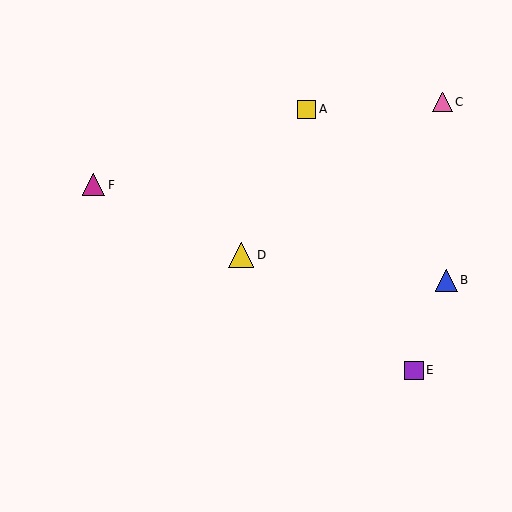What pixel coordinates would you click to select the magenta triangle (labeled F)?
Click at (94, 185) to select the magenta triangle F.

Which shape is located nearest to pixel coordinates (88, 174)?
The magenta triangle (labeled F) at (94, 185) is nearest to that location.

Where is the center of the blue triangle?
The center of the blue triangle is at (446, 280).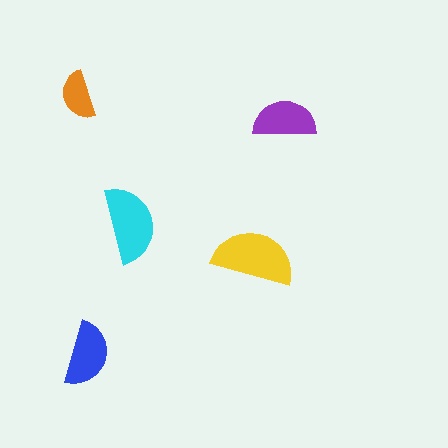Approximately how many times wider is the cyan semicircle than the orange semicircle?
About 1.5 times wider.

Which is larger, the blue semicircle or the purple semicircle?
The blue one.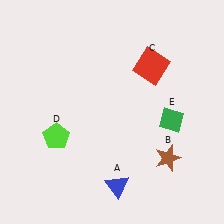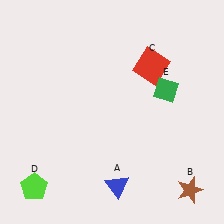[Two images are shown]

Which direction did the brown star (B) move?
The brown star (B) moved down.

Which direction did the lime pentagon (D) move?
The lime pentagon (D) moved down.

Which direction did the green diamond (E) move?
The green diamond (E) moved up.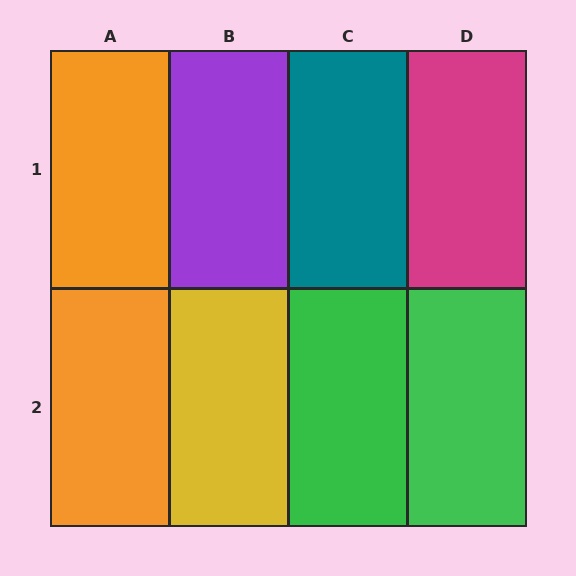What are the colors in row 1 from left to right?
Orange, purple, teal, magenta.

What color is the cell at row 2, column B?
Yellow.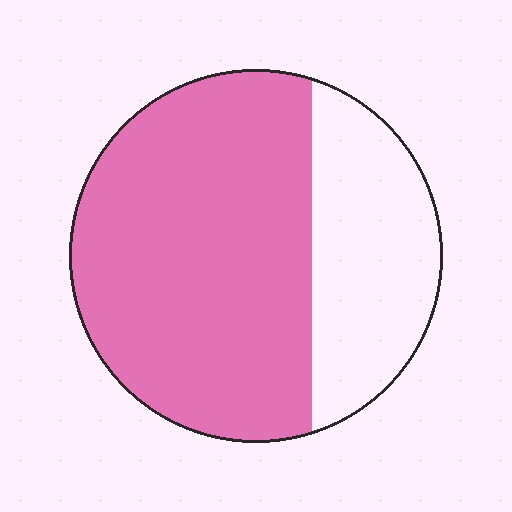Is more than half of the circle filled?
Yes.